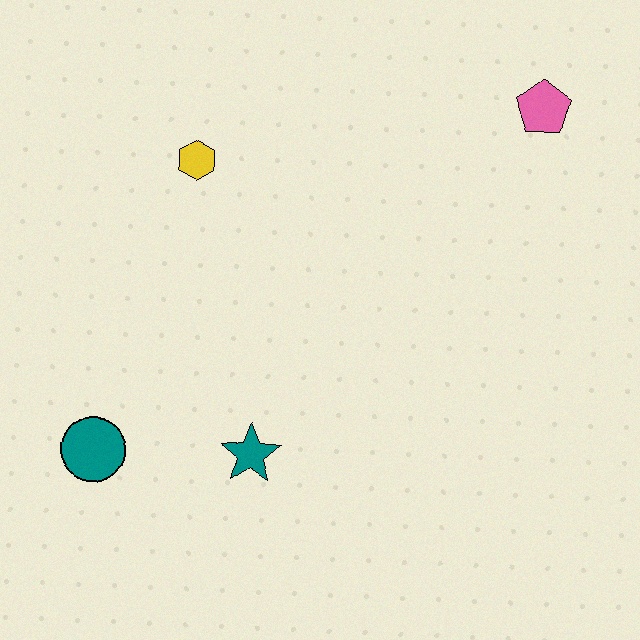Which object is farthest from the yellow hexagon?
The pink pentagon is farthest from the yellow hexagon.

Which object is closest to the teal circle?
The teal star is closest to the teal circle.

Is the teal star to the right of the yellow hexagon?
Yes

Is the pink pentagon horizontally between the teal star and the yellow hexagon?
No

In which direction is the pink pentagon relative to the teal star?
The pink pentagon is above the teal star.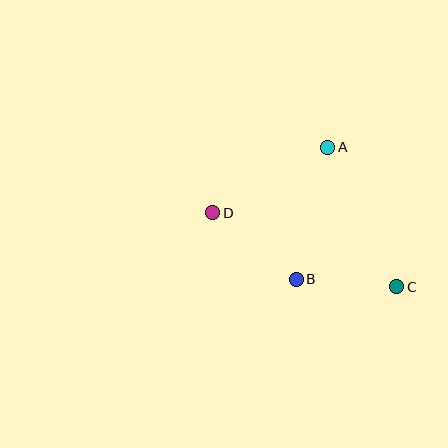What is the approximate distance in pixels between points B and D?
The distance between B and D is approximately 107 pixels.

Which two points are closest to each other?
Points B and C are closest to each other.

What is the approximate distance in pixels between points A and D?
The distance between A and D is approximately 132 pixels.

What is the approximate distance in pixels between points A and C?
The distance between A and C is approximately 155 pixels.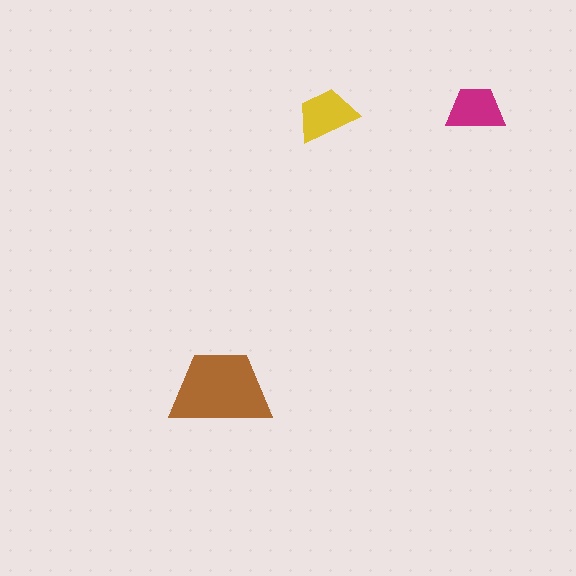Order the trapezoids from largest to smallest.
the brown one, the yellow one, the magenta one.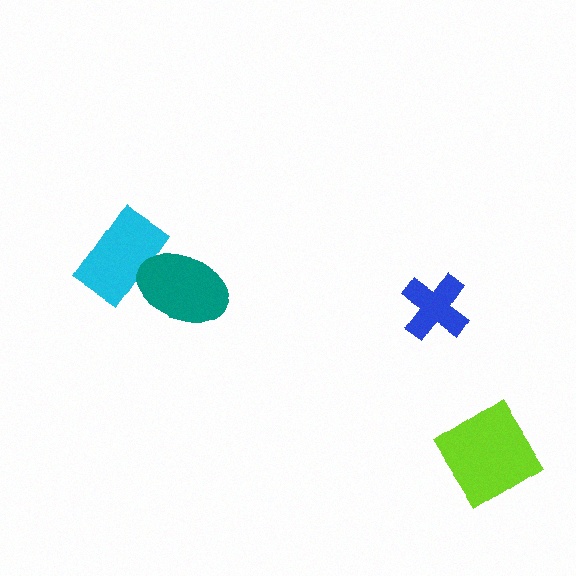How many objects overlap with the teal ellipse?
1 object overlaps with the teal ellipse.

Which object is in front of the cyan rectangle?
The teal ellipse is in front of the cyan rectangle.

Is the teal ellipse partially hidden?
No, no other shape covers it.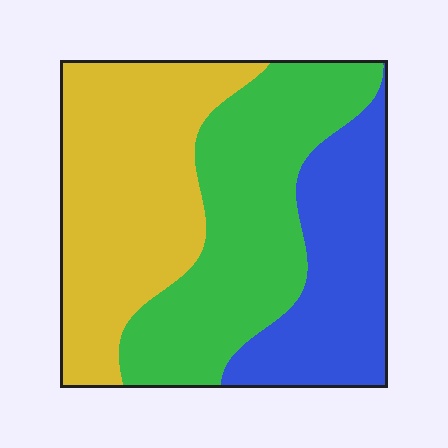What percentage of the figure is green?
Green covers around 35% of the figure.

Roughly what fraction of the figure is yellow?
Yellow covers around 40% of the figure.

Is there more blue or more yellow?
Yellow.